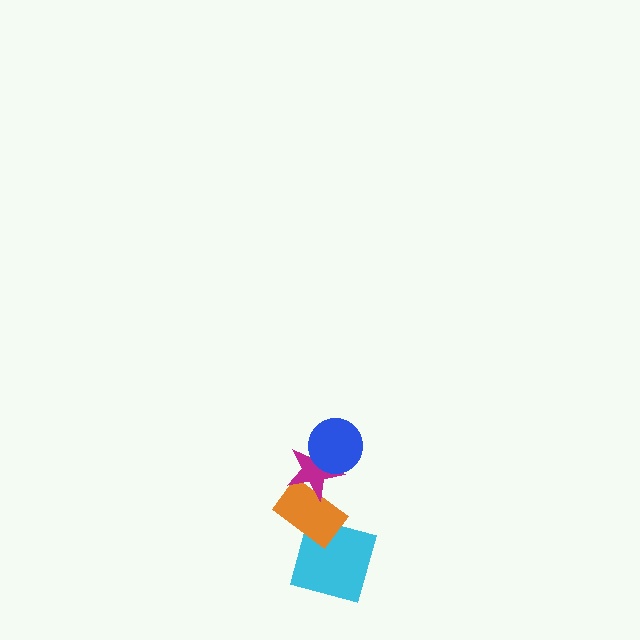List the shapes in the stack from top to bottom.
From top to bottom: the blue circle, the magenta star, the orange rectangle, the cyan square.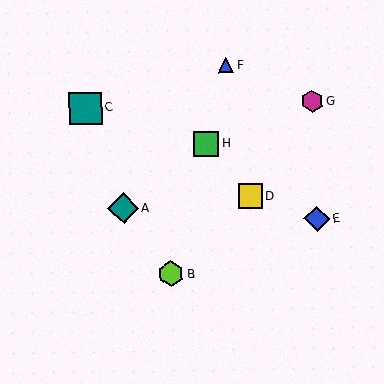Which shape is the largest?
The teal square (labeled C) is the largest.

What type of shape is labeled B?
Shape B is a lime hexagon.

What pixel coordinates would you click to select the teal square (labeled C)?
Click at (86, 108) to select the teal square C.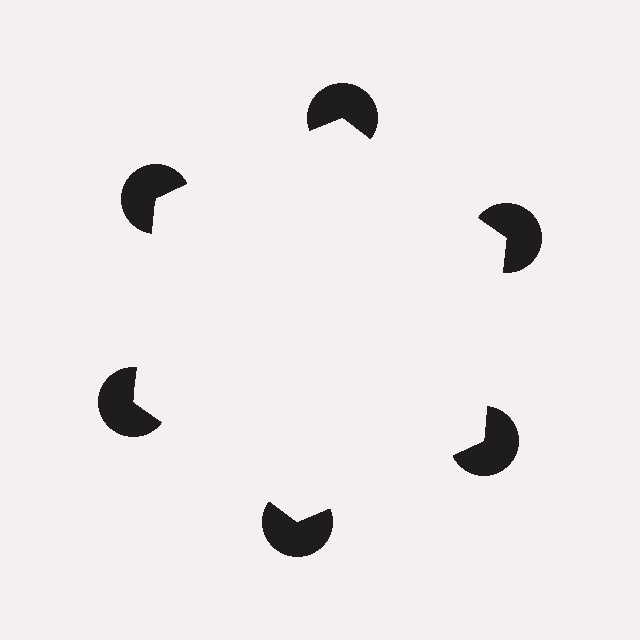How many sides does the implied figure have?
6 sides.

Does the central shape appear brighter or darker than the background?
It typically appears slightly brighter than the background, even though no actual brightness change is drawn.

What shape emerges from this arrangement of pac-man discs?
An illusory hexagon — its edges are inferred from the aligned wedge cuts in the pac-man discs, not physically drawn.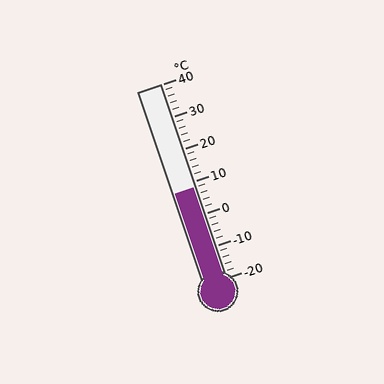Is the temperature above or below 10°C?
The temperature is below 10°C.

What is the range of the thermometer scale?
The thermometer scale ranges from -20°C to 40°C.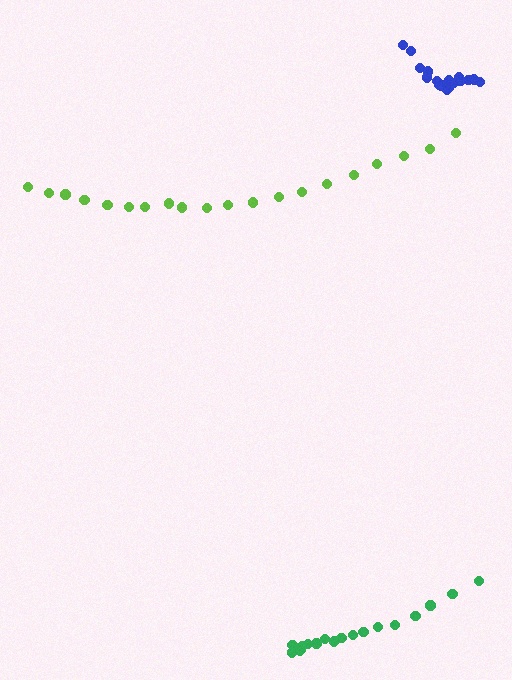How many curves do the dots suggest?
There are 3 distinct paths.